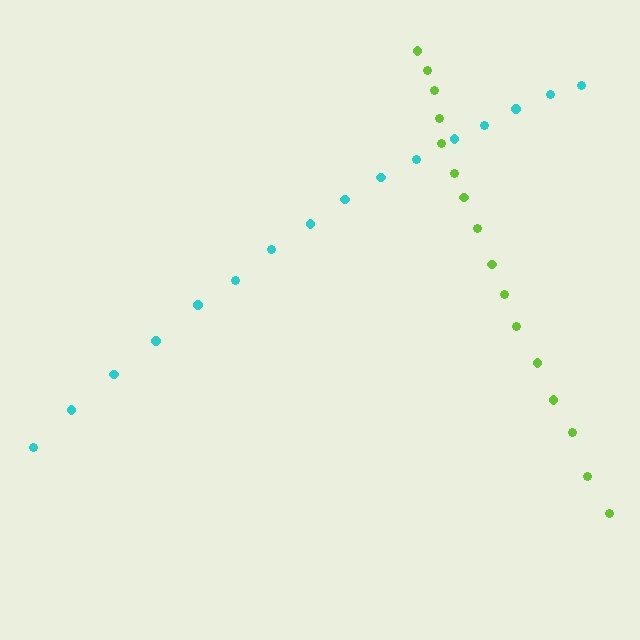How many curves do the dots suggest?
There are 2 distinct paths.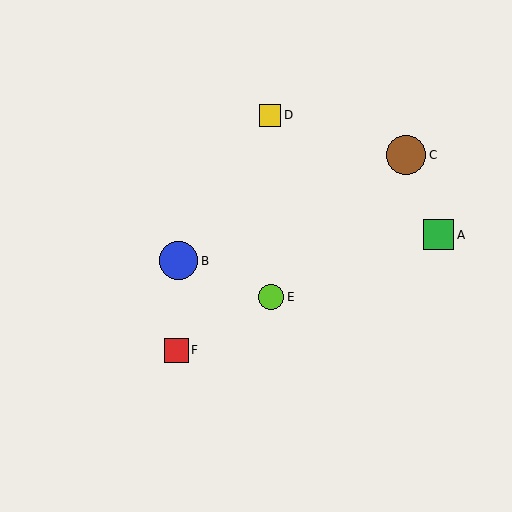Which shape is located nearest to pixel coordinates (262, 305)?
The lime circle (labeled E) at (271, 297) is nearest to that location.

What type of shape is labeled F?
Shape F is a red square.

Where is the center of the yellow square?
The center of the yellow square is at (270, 115).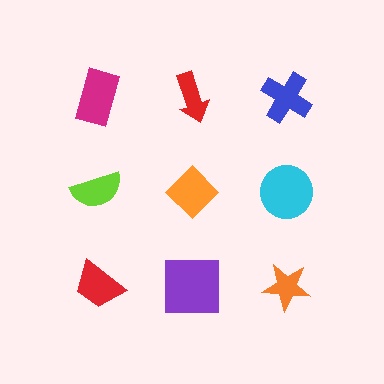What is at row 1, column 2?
A red arrow.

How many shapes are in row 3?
3 shapes.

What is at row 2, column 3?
A cyan circle.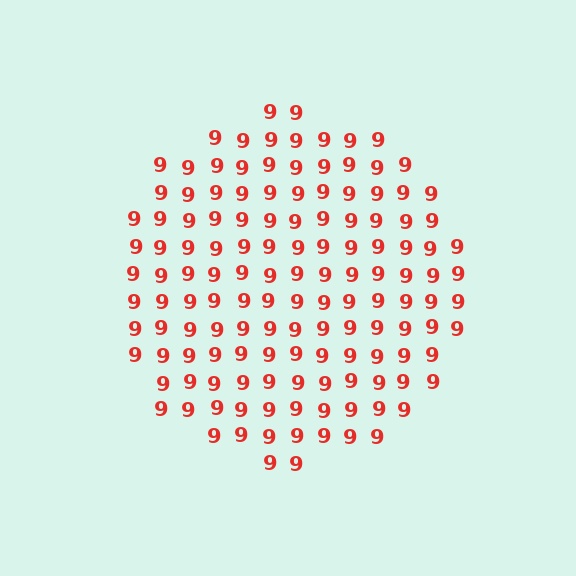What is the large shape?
The large shape is a circle.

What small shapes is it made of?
It is made of small digit 9's.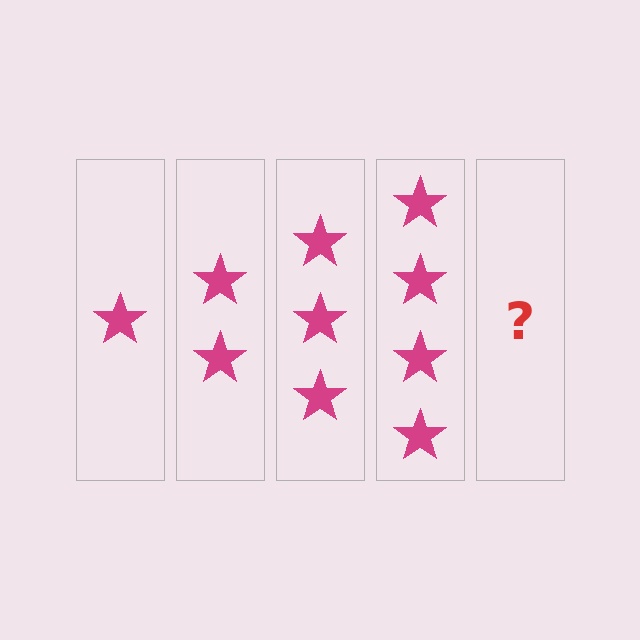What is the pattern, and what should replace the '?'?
The pattern is that each step adds one more star. The '?' should be 5 stars.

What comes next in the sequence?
The next element should be 5 stars.